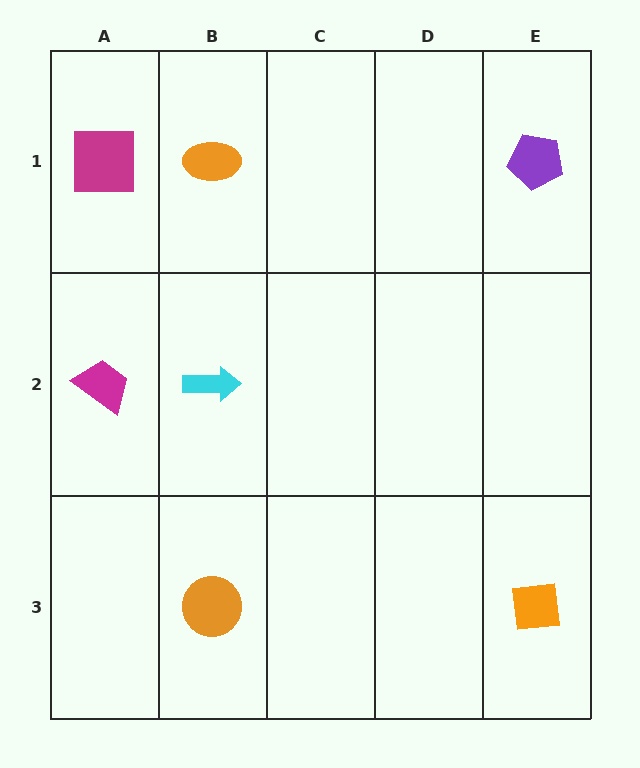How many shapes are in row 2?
2 shapes.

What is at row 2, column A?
A magenta trapezoid.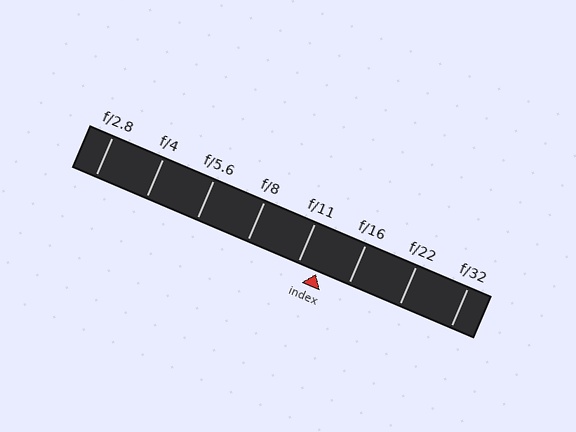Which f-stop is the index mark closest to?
The index mark is closest to f/11.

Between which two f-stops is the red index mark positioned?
The index mark is between f/11 and f/16.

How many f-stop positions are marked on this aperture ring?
There are 8 f-stop positions marked.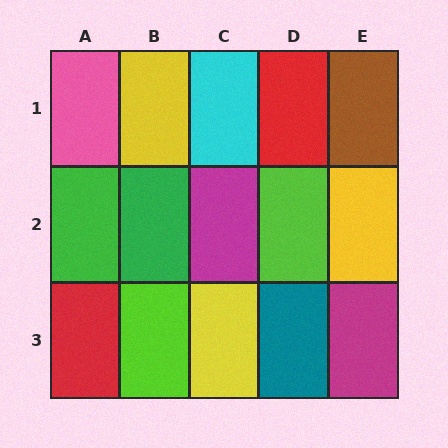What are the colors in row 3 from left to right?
Red, lime, yellow, teal, magenta.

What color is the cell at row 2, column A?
Green.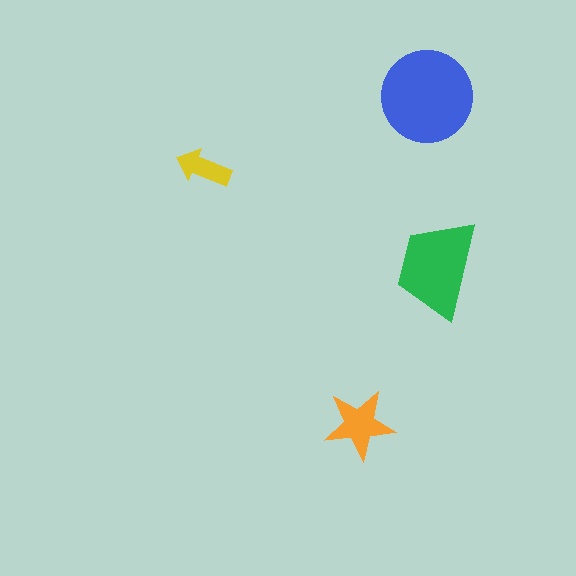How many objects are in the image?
There are 4 objects in the image.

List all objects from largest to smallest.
The blue circle, the green trapezoid, the orange star, the yellow arrow.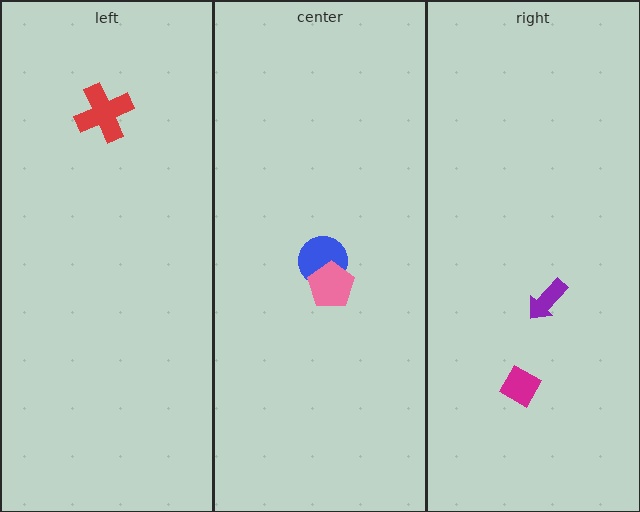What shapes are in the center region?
The blue circle, the pink pentagon.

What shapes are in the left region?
The red cross.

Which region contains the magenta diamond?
The right region.